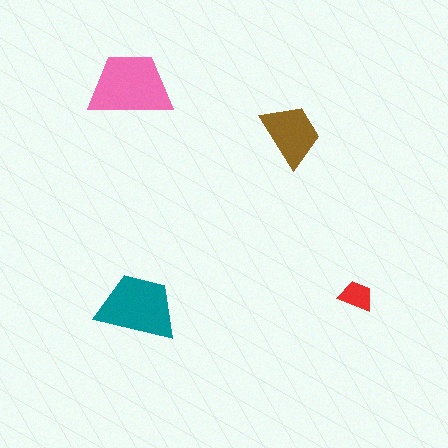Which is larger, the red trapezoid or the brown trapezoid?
The brown one.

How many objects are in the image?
There are 4 objects in the image.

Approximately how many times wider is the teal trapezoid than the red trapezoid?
About 2.5 times wider.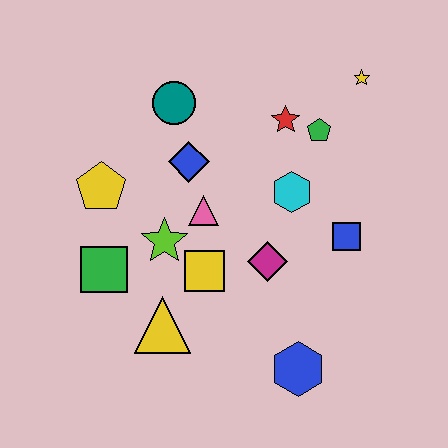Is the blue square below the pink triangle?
Yes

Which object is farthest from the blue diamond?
The blue hexagon is farthest from the blue diamond.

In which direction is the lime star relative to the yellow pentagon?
The lime star is to the right of the yellow pentagon.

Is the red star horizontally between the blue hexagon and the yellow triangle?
Yes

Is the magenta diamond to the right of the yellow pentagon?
Yes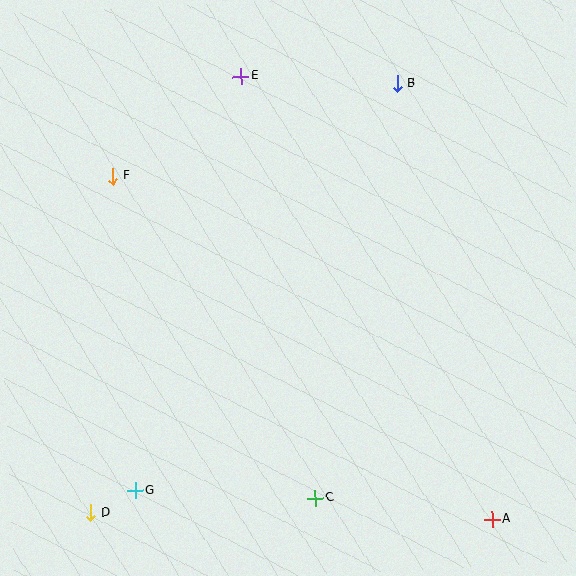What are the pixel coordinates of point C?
Point C is at (315, 498).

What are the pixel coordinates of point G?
Point G is at (135, 491).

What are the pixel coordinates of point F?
Point F is at (113, 176).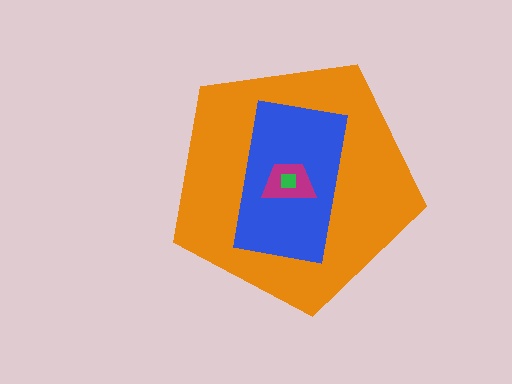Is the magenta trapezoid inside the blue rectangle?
Yes.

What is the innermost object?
The green square.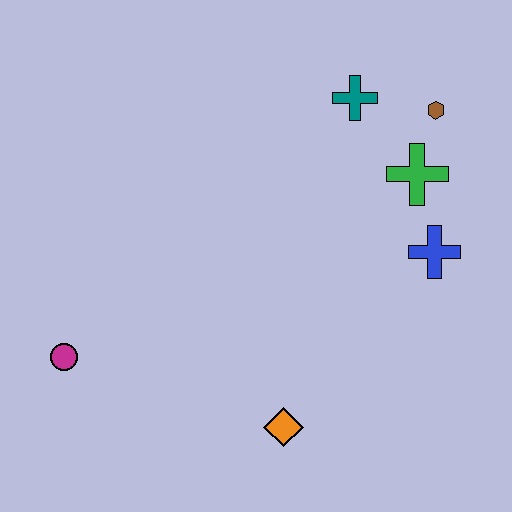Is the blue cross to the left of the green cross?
No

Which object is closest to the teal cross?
The brown hexagon is closest to the teal cross.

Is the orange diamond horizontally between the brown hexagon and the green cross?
No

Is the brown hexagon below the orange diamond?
No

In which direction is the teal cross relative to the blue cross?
The teal cross is above the blue cross.